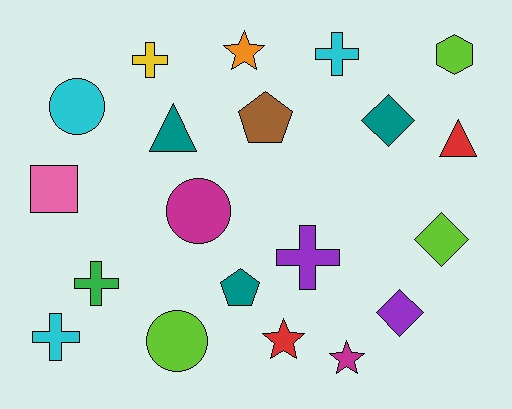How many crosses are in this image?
There are 5 crosses.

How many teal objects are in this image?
There are 3 teal objects.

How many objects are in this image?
There are 20 objects.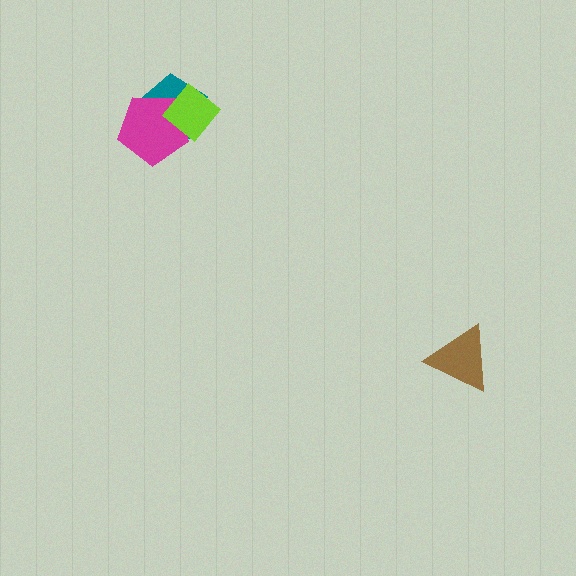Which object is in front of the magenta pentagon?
The lime diamond is in front of the magenta pentagon.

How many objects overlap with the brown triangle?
0 objects overlap with the brown triangle.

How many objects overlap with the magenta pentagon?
2 objects overlap with the magenta pentagon.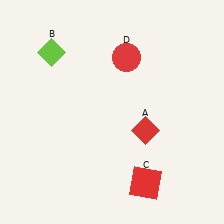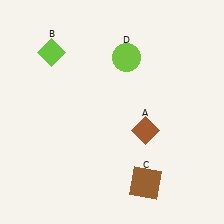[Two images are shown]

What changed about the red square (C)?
In Image 1, C is red. In Image 2, it changed to brown.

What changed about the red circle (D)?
In Image 1, D is red. In Image 2, it changed to lime.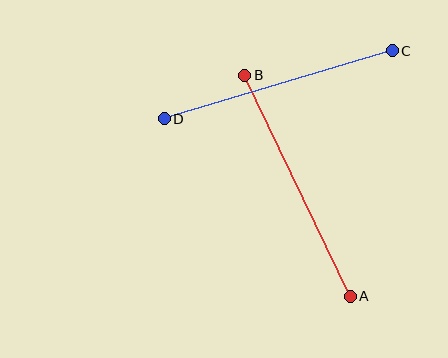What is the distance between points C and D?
The distance is approximately 238 pixels.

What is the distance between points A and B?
The distance is approximately 245 pixels.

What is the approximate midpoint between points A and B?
The midpoint is at approximately (297, 186) pixels.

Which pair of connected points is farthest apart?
Points A and B are farthest apart.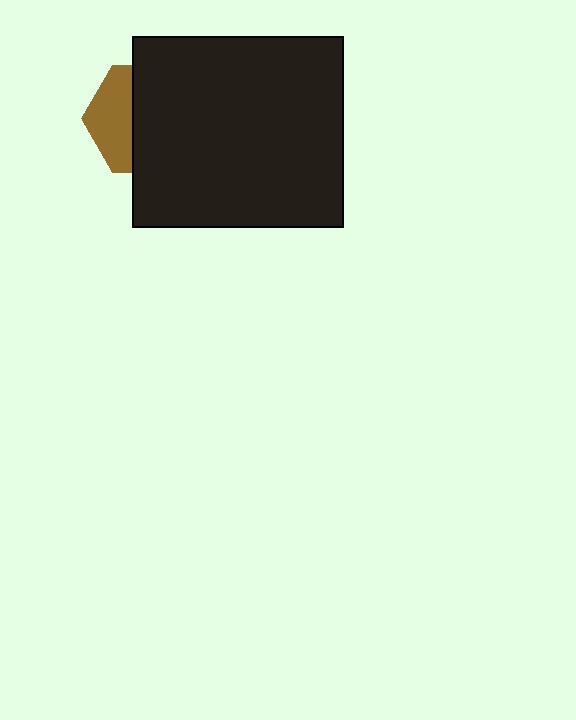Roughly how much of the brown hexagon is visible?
A small part of it is visible (roughly 37%).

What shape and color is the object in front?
The object in front is a black rectangle.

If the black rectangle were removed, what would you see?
You would see the complete brown hexagon.